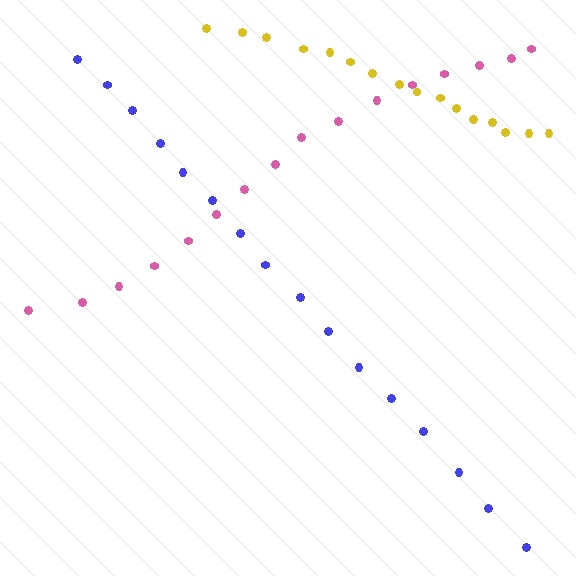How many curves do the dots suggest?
There are 3 distinct paths.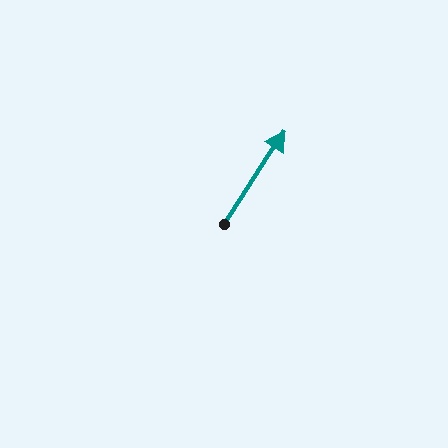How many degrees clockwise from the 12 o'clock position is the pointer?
Approximately 33 degrees.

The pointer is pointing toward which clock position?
Roughly 1 o'clock.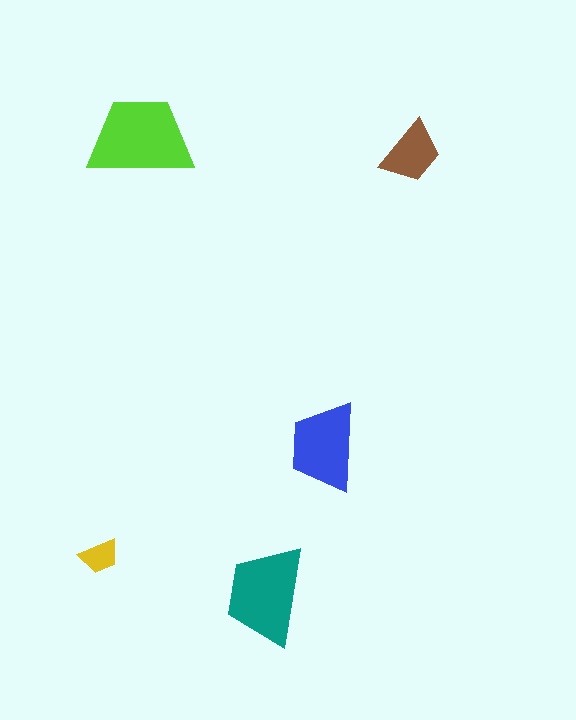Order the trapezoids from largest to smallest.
the lime one, the teal one, the blue one, the brown one, the yellow one.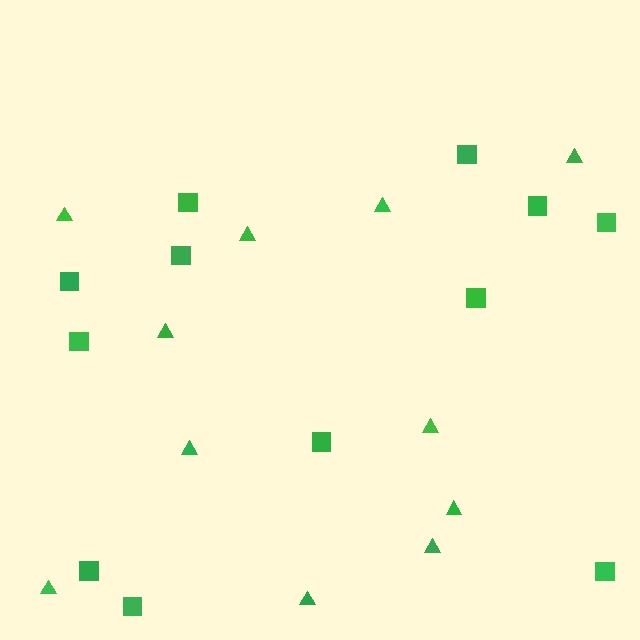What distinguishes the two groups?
There are 2 groups: one group of triangles (11) and one group of squares (12).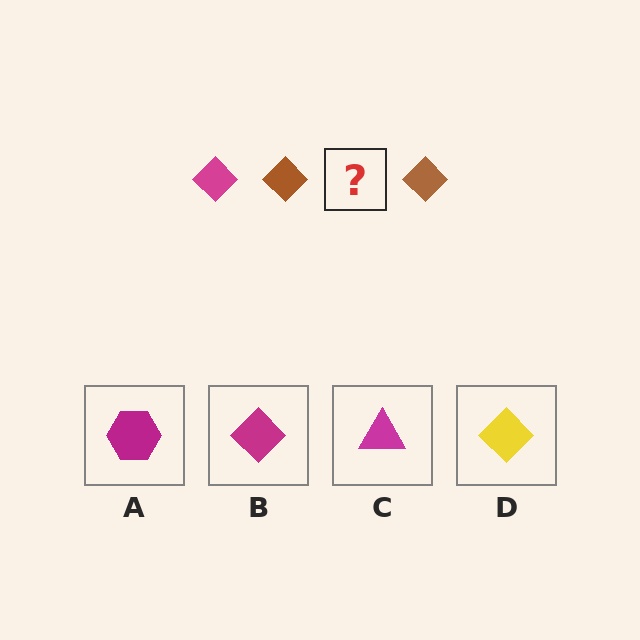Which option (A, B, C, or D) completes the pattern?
B.